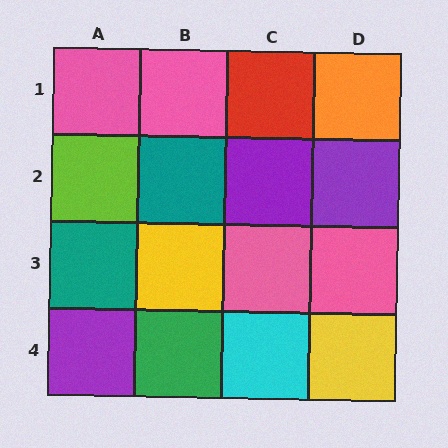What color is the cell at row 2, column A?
Lime.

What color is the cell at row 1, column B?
Pink.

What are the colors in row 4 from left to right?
Purple, green, cyan, yellow.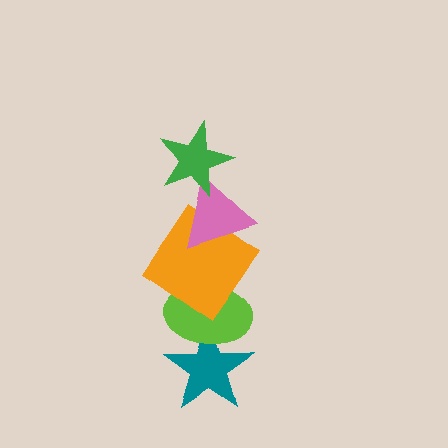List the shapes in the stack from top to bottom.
From top to bottom: the green star, the pink triangle, the orange diamond, the lime ellipse, the teal star.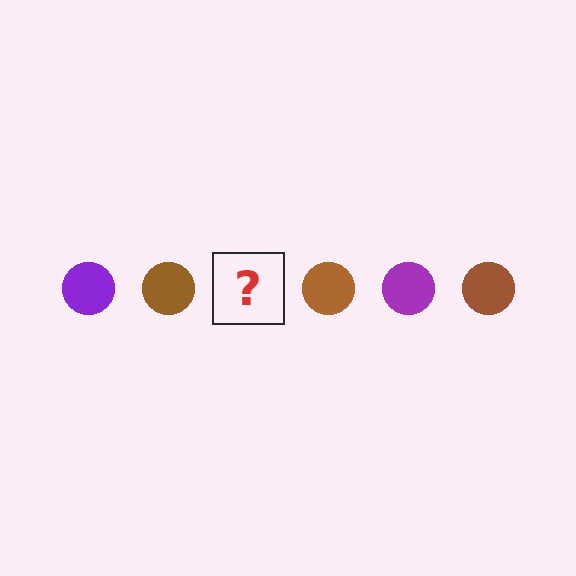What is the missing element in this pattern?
The missing element is a purple circle.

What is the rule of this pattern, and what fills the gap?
The rule is that the pattern cycles through purple, brown circles. The gap should be filled with a purple circle.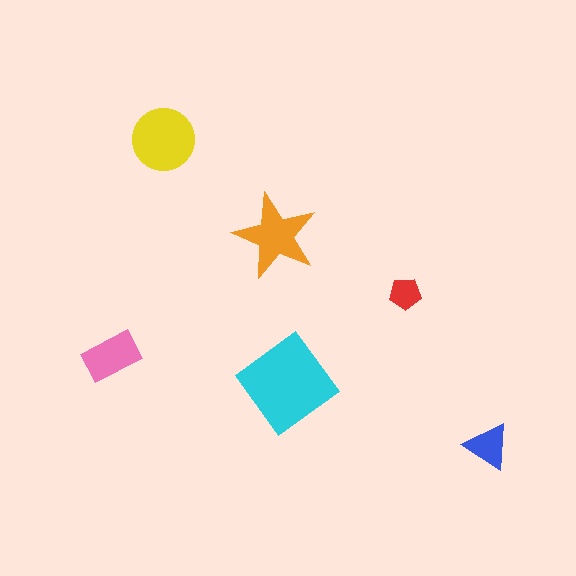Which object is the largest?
The cyan diamond.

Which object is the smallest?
The red pentagon.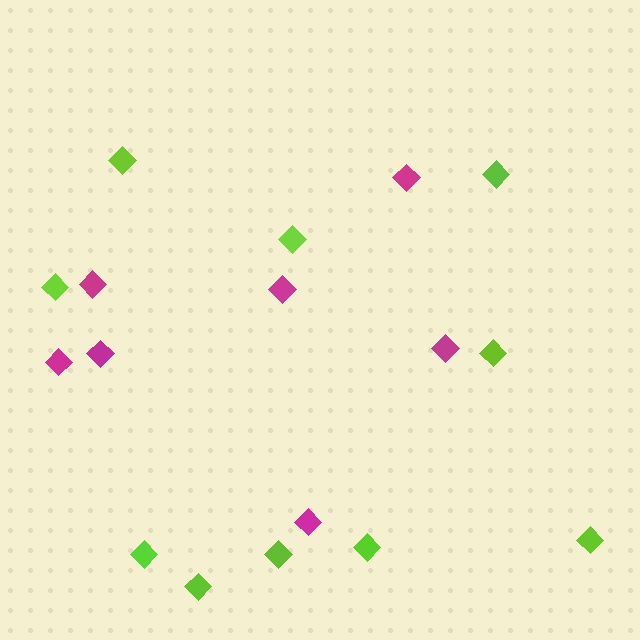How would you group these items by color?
There are 2 groups: one group of lime diamonds (10) and one group of magenta diamonds (7).